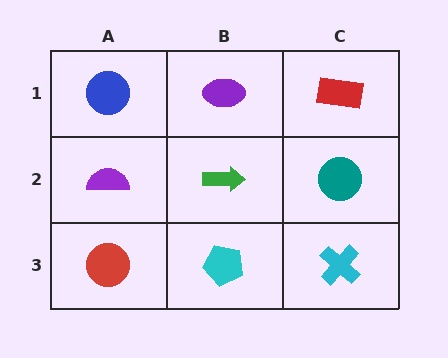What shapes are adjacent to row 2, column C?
A red rectangle (row 1, column C), a cyan cross (row 3, column C), a green arrow (row 2, column B).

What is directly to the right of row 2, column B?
A teal circle.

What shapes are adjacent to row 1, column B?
A green arrow (row 2, column B), a blue circle (row 1, column A), a red rectangle (row 1, column C).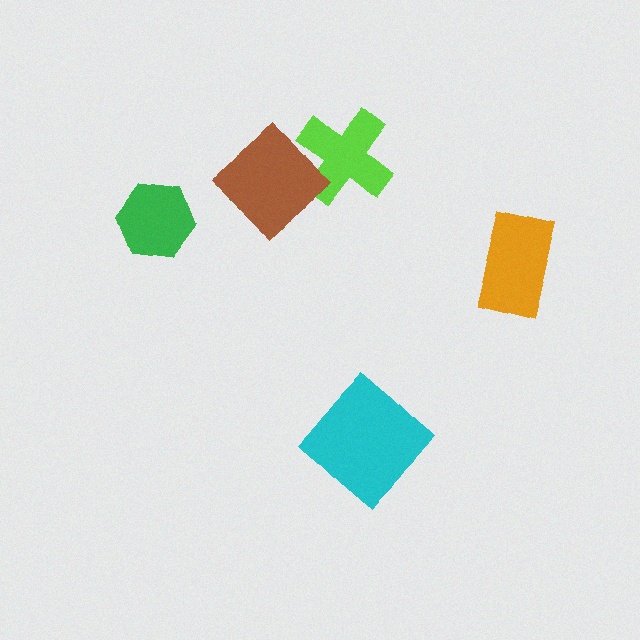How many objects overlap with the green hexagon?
0 objects overlap with the green hexagon.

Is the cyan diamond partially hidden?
No, no other shape covers it.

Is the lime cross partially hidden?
Yes, it is partially covered by another shape.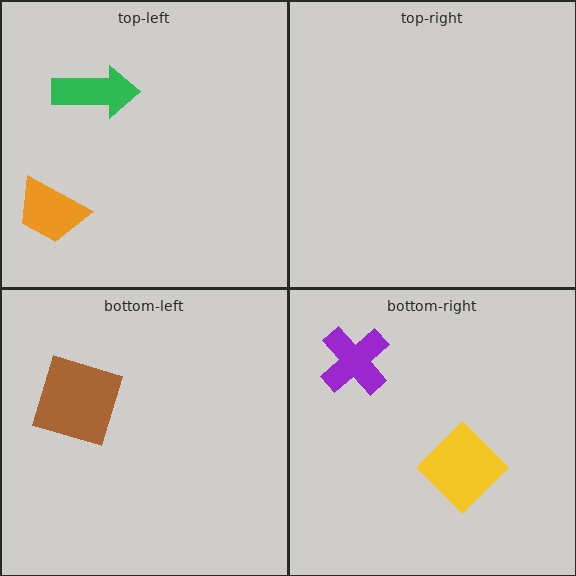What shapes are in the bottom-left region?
The brown square.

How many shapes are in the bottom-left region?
1.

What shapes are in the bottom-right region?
The purple cross, the yellow diamond.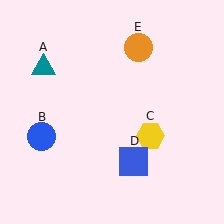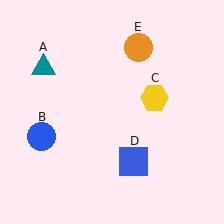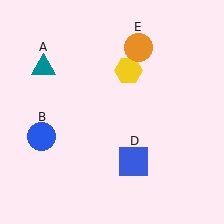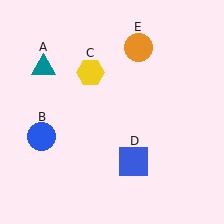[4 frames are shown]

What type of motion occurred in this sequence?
The yellow hexagon (object C) rotated counterclockwise around the center of the scene.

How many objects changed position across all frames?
1 object changed position: yellow hexagon (object C).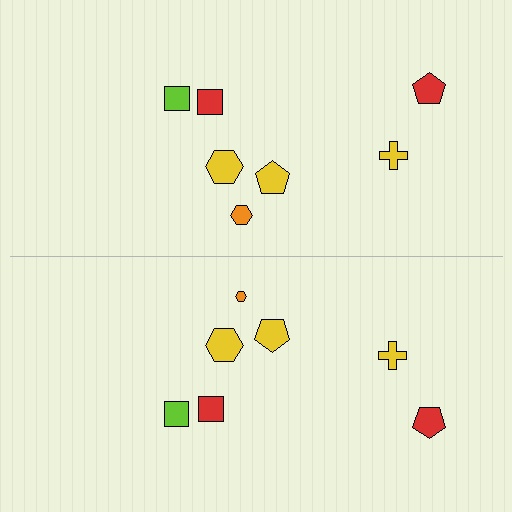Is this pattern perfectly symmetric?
No, the pattern is not perfectly symmetric. The orange hexagon on the bottom side has a different size than its mirror counterpart.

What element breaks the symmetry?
The orange hexagon on the bottom side has a different size than its mirror counterpart.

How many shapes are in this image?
There are 14 shapes in this image.